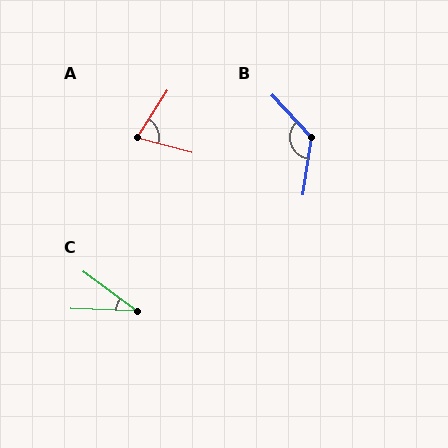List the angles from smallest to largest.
C (34°), A (72°), B (129°).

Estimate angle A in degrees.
Approximately 72 degrees.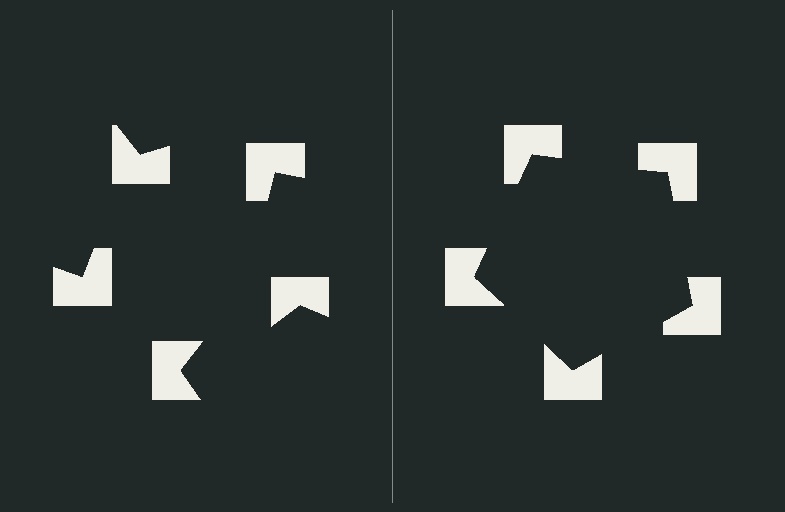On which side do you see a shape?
An illusory pentagon appears on the right side. On the left side the wedge cuts are rotated, so no coherent shape forms.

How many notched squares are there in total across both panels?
10 — 5 on each side.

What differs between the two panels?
The notched squares are positioned identically on both sides; only the wedge orientations differ. On the right they align to a pentagon; on the left they are misaligned.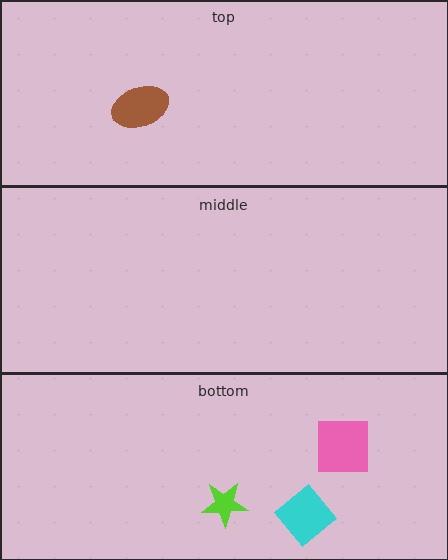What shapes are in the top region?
The brown ellipse.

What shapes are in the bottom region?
The lime star, the pink square, the cyan diamond.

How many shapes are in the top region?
1.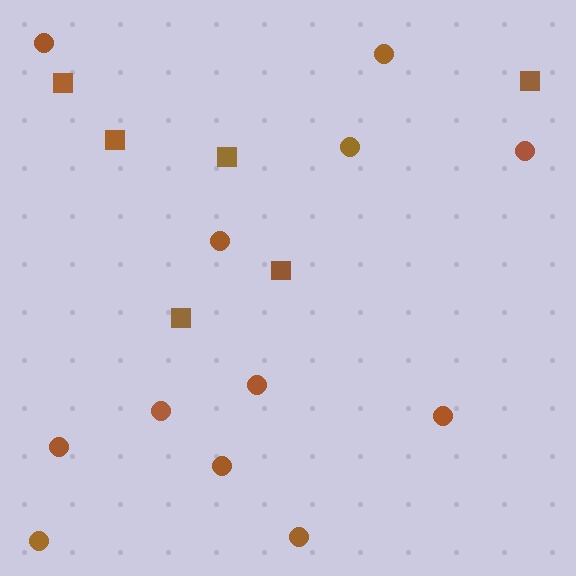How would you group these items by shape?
There are 2 groups: one group of squares (6) and one group of circles (12).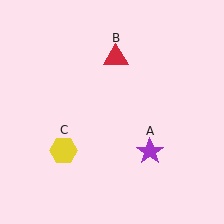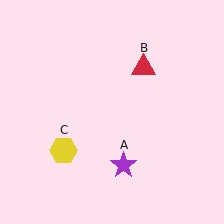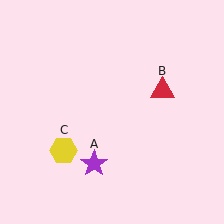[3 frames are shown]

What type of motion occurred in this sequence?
The purple star (object A), red triangle (object B) rotated clockwise around the center of the scene.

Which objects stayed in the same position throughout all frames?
Yellow hexagon (object C) remained stationary.